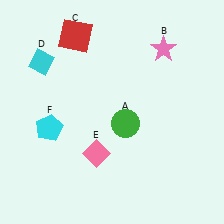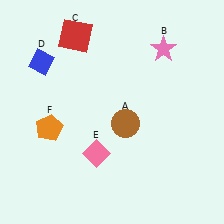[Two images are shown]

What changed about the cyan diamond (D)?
In Image 1, D is cyan. In Image 2, it changed to blue.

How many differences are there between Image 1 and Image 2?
There are 3 differences between the two images.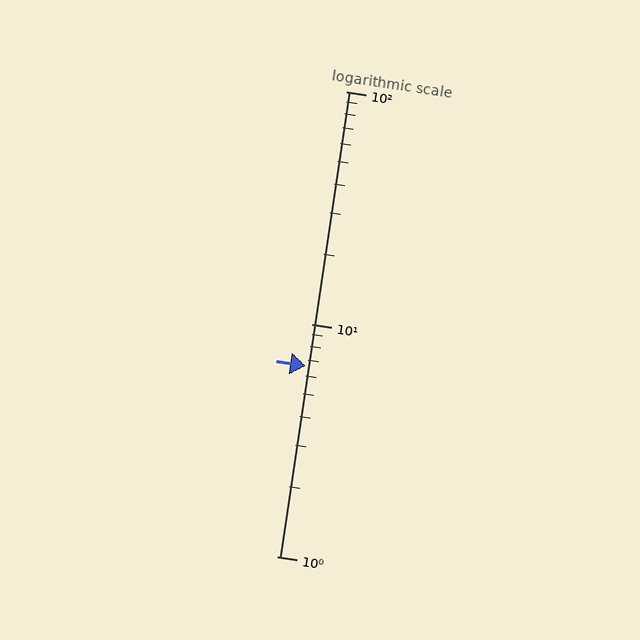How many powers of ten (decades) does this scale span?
The scale spans 2 decades, from 1 to 100.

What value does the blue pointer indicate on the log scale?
The pointer indicates approximately 6.6.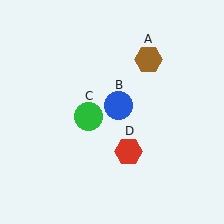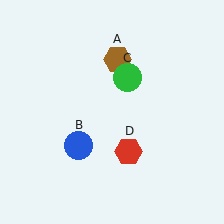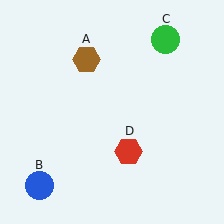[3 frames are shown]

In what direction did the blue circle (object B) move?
The blue circle (object B) moved down and to the left.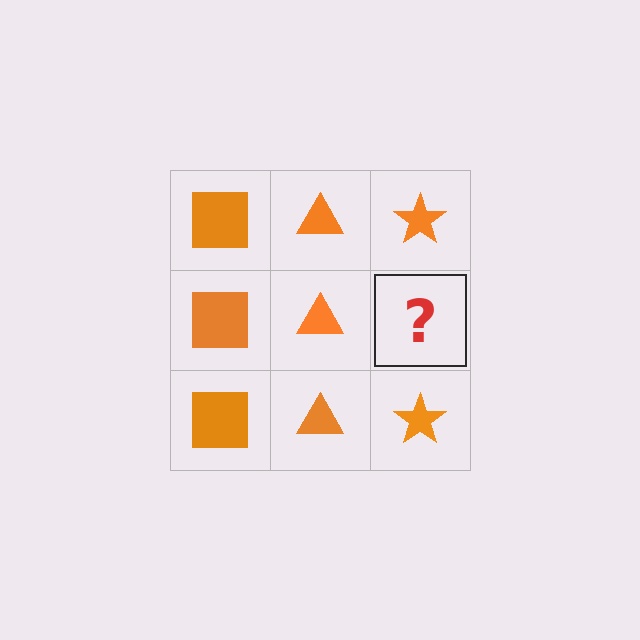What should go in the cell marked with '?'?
The missing cell should contain an orange star.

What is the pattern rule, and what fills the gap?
The rule is that each column has a consistent shape. The gap should be filled with an orange star.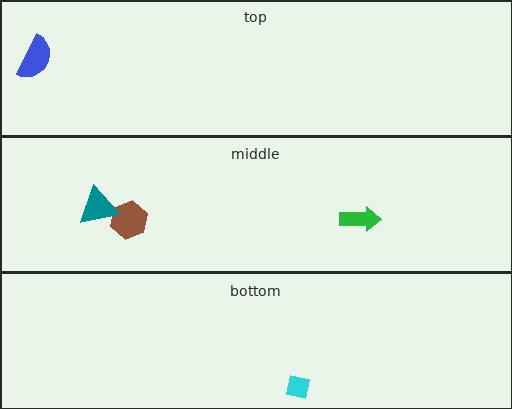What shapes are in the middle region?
The green arrow, the brown hexagon, the teal triangle.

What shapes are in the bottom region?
The cyan square.